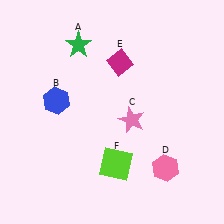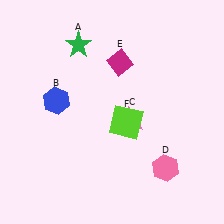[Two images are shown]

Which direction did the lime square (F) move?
The lime square (F) moved up.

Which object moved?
The lime square (F) moved up.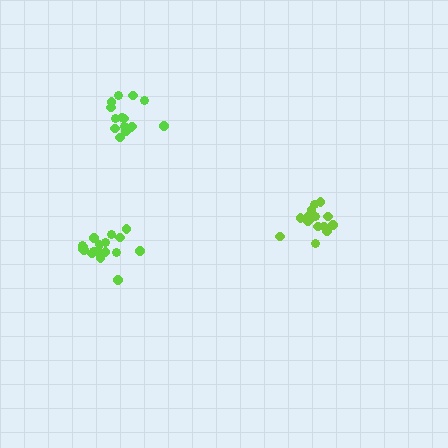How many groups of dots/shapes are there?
There are 3 groups.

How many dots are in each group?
Group 1: 18 dots, Group 2: 15 dots, Group 3: 15 dots (48 total).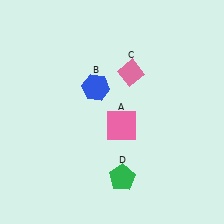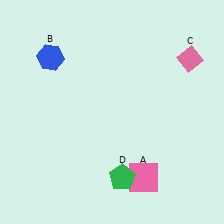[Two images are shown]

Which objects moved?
The objects that moved are: the pink square (A), the blue hexagon (B), the pink diamond (C).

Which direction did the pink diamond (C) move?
The pink diamond (C) moved right.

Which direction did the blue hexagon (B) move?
The blue hexagon (B) moved left.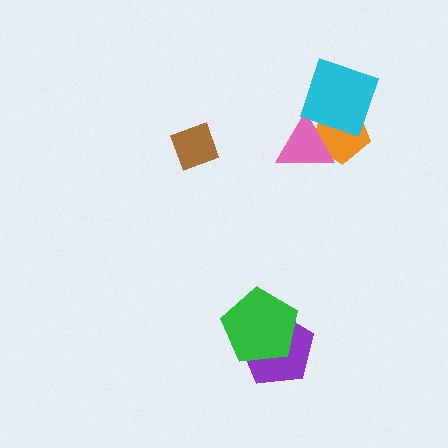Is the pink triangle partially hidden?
Yes, it is partially covered by another shape.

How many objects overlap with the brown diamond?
0 objects overlap with the brown diamond.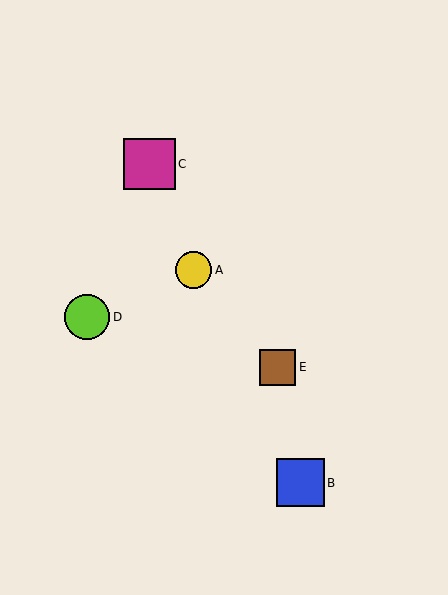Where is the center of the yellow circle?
The center of the yellow circle is at (194, 270).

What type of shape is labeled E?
Shape E is a brown square.